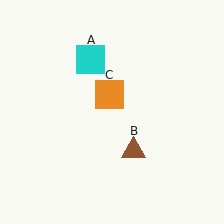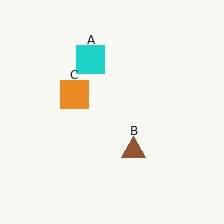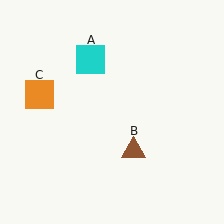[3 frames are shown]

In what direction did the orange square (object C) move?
The orange square (object C) moved left.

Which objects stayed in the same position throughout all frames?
Cyan square (object A) and brown triangle (object B) remained stationary.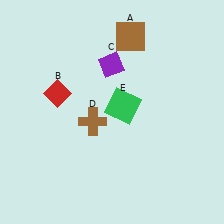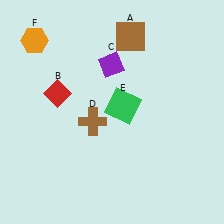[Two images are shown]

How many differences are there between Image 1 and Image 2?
There is 1 difference between the two images.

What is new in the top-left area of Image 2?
An orange hexagon (F) was added in the top-left area of Image 2.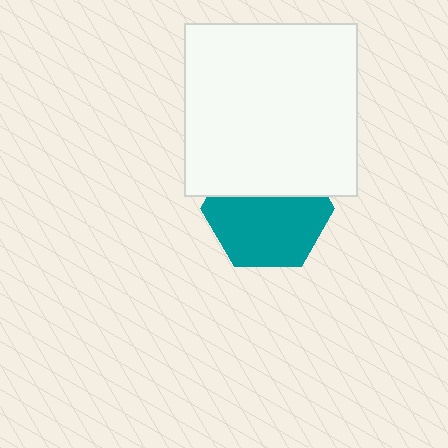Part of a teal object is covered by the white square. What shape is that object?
It is a hexagon.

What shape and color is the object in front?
The object in front is a white square.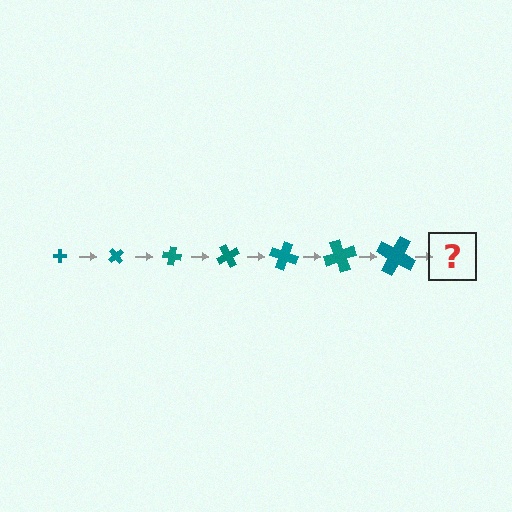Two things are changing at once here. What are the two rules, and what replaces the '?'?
The two rules are that the cross grows larger each step and it rotates 50 degrees each step. The '?' should be a cross, larger than the previous one and rotated 350 degrees from the start.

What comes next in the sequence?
The next element should be a cross, larger than the previous one and rotated 350 degrees from the start.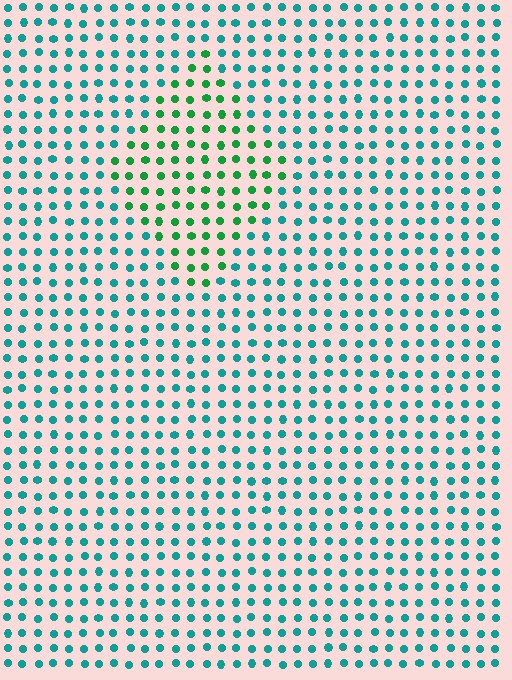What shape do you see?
I see a diamond.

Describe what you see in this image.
The image is filled with small teal elements in a uniform arrangement. A diamond-shaped region is visible where the elements are tinted to a slightly different hue, forming a subtle color boundary.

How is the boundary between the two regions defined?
The boundary is defined purely by a slight shift in hue (about 39 degrees). Spacing, size, and orientation are identical on both sides.